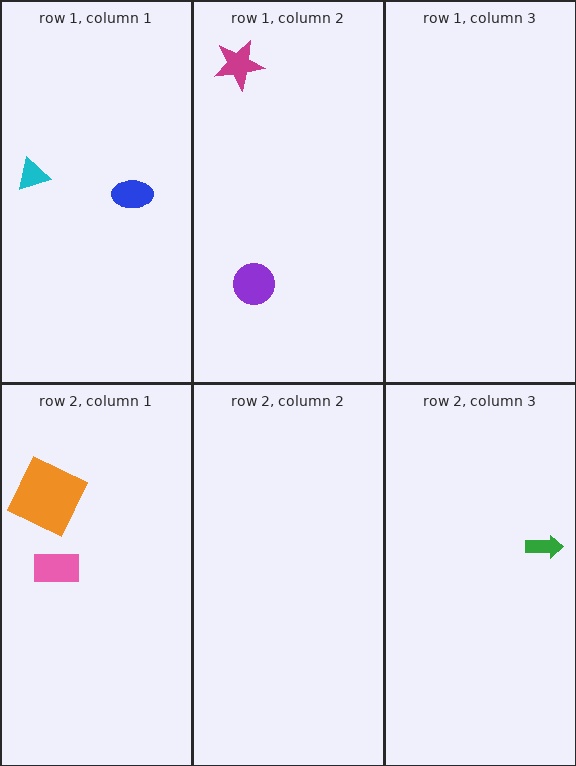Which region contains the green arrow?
The row 2, column 3 region.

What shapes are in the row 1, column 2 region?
The purple circle, the magenta star.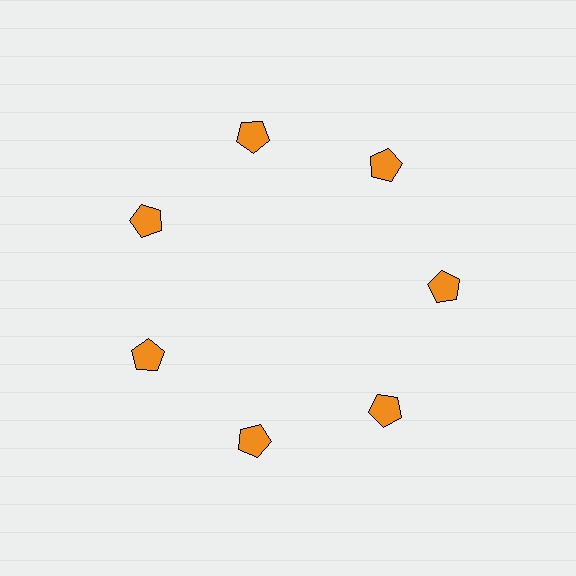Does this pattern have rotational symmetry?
Yes, this pattern has 7-fold rotational symmetry. It looks the same after rotating 51 degrees around the center.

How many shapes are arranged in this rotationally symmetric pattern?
There are 7 shapes, arranged in 7 groups of 1.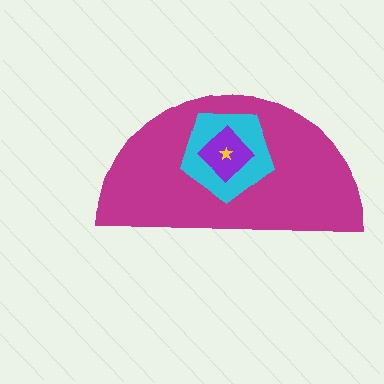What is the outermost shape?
The magenta semicircle.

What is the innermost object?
The yellow star.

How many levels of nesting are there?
4.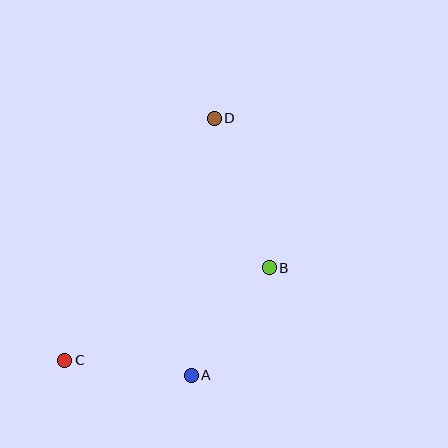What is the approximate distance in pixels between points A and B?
The distance between A and B is approximately 133 pixels.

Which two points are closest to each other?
Points A and C are closest to each other.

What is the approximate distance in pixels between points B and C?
The distance between B and C is approximately 224 pixels.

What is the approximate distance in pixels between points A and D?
The distance between A and D is approximately 258 pixels.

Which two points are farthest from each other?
Points C and D are farthest from each other.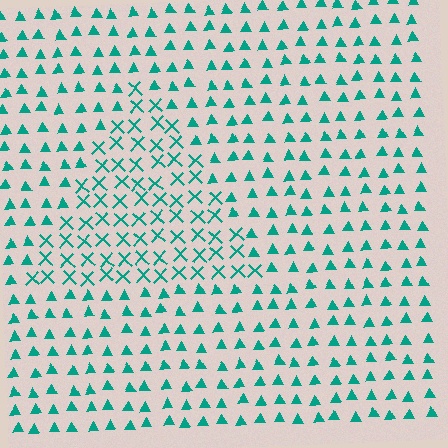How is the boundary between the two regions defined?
The boundary is defined by a change in element shape: X marks inside vs. triangles outside. All elements share the same color and spacing.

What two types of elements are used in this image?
The image uses X marks inside the triangle region and triangles outside it.